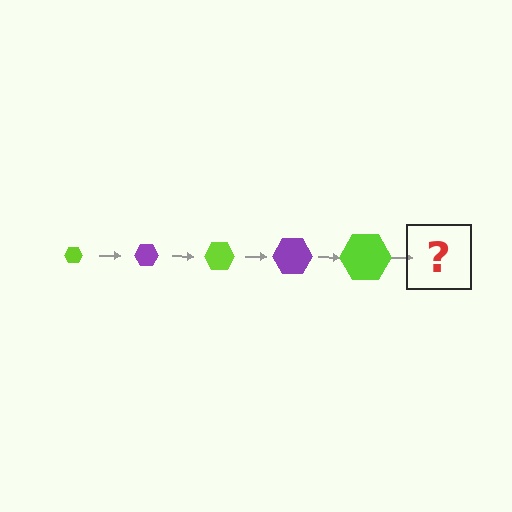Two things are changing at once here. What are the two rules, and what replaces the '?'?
The two rules are that the hexagon grows larger each step and the color cycles through lime and purple. The '?' should be a purple hexagon, larger than the previous one.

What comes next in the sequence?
The next element should be a purple hexagon, larger than the previous one.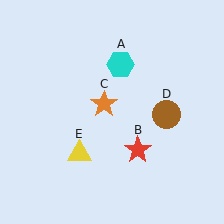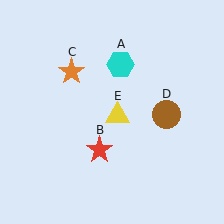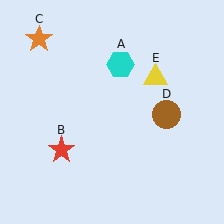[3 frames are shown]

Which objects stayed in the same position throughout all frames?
Cyan hexagon (object A) and brown circle (object D) remained stationary.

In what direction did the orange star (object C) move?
The orange star (object C) moved up and to the left.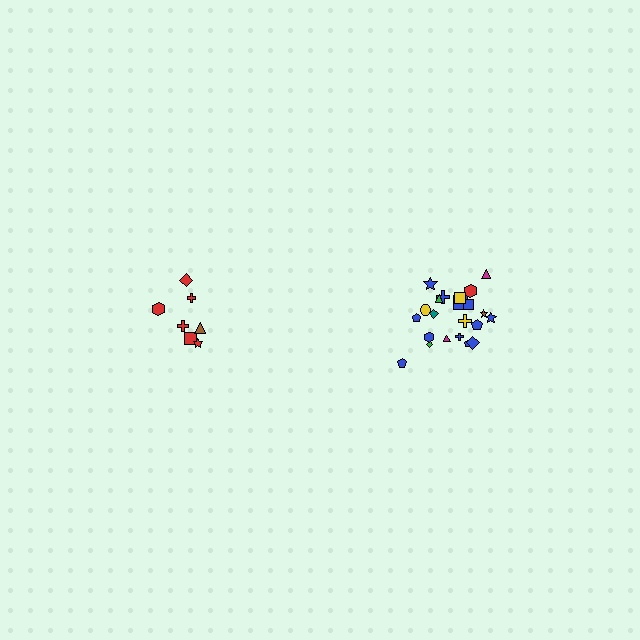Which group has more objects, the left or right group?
The right group.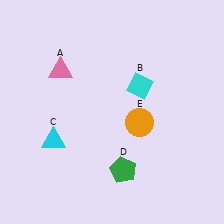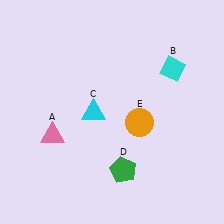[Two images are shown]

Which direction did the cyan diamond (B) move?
The cyan diamond (B) moved right.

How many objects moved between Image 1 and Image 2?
3 objects moved between the two images.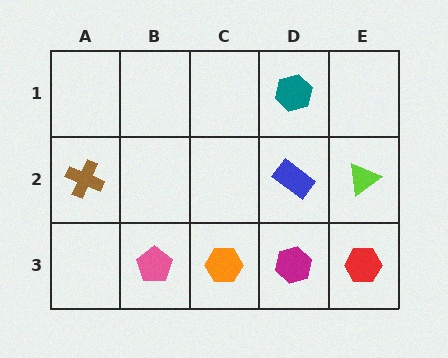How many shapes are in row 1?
1 shape.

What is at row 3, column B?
A pink pentagon.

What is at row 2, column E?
A lime triangle.